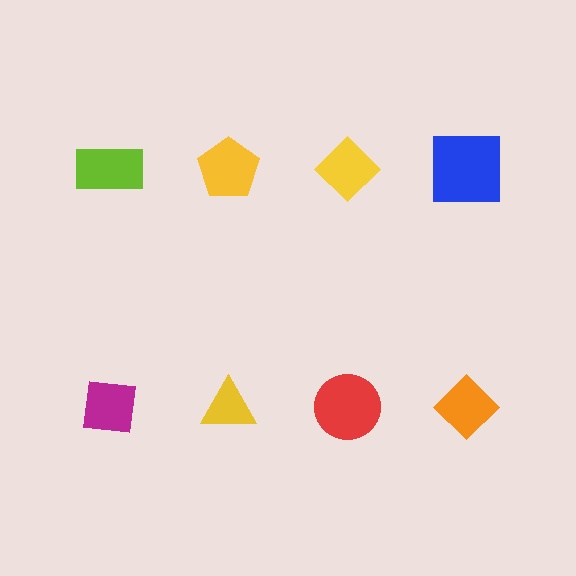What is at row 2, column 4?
An orange diamond.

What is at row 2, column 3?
A red circle.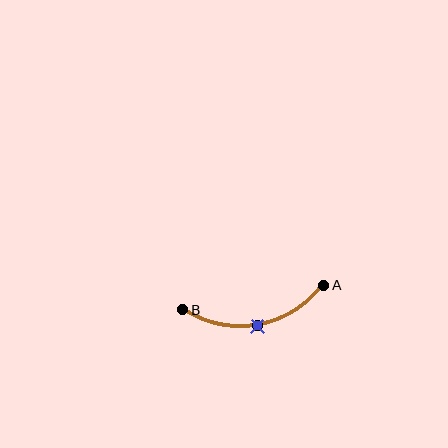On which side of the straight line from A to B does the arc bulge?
The arc bulges below the straight line connecting A and B.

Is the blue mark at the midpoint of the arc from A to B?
Yes. The blue mark lies on the arc at equal arc-length from both A and B — it is the arc midpoint.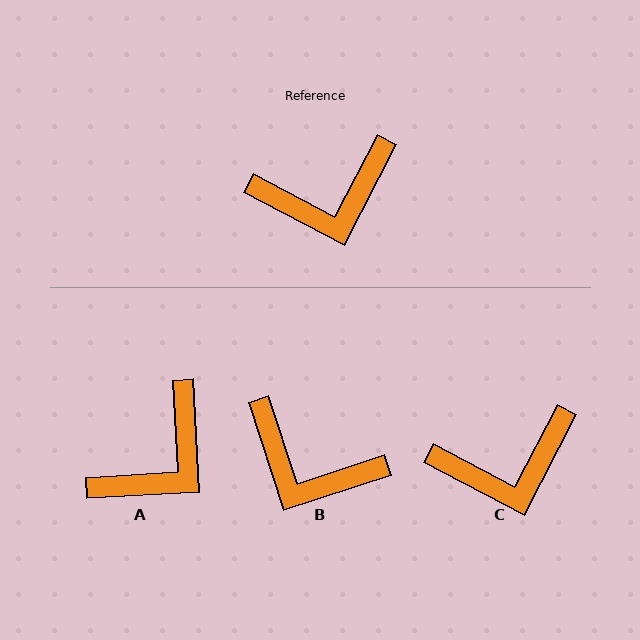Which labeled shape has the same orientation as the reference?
C.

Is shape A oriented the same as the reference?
No, it is off by about 31 degrees.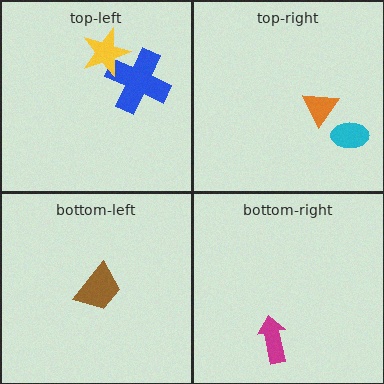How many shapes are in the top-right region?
2.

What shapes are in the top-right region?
The orange triangle, the cyan ellipse.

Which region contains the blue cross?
The top-left region.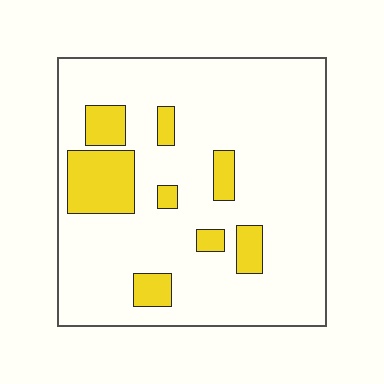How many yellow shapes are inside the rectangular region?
8.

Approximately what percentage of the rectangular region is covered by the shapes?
Approximately 15%.